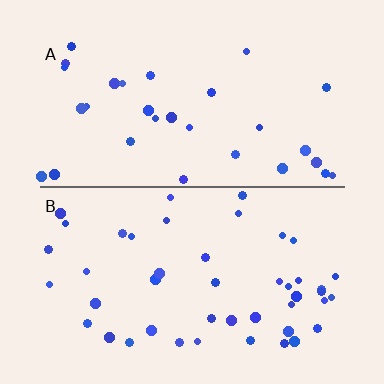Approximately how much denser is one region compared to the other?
Approximately 1.5× — region B over region A.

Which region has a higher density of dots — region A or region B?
B (the bottom).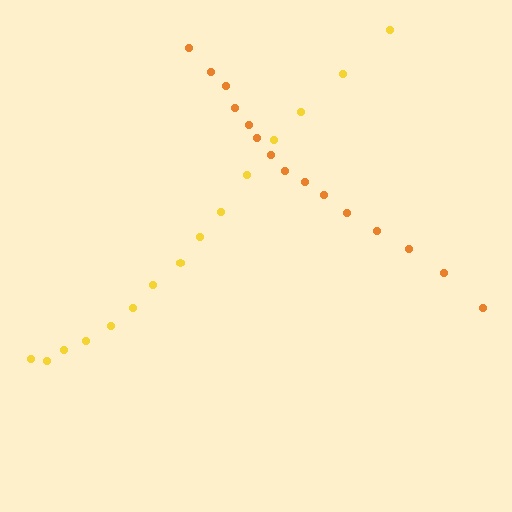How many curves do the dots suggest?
There are 2 distinct paths.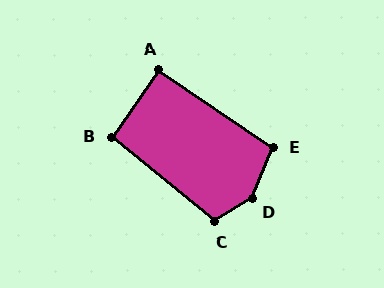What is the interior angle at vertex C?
Approximately 109 degrees (obtuse).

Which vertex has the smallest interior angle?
A, at approximately 91 degrees.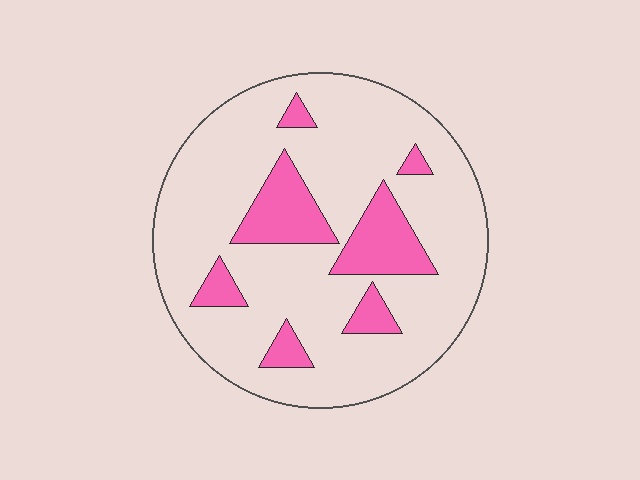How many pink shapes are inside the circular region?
7.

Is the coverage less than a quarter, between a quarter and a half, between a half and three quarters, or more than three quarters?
Less than a quarter.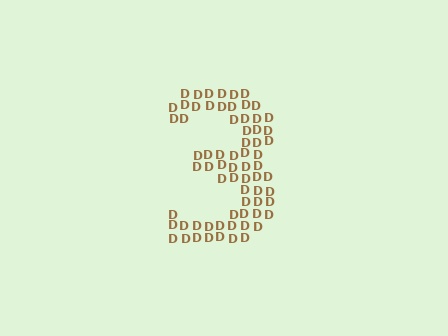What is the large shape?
The large shape is the digit 3.